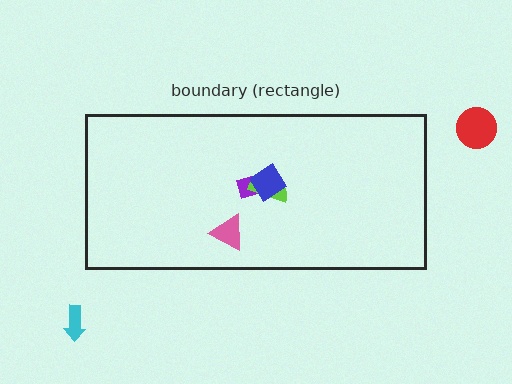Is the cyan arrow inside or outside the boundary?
Outside.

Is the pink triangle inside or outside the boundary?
Inside.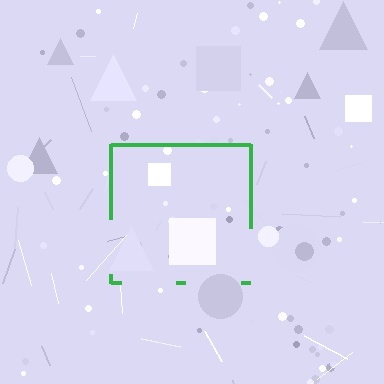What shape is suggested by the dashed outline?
The dashed outline suggests a square.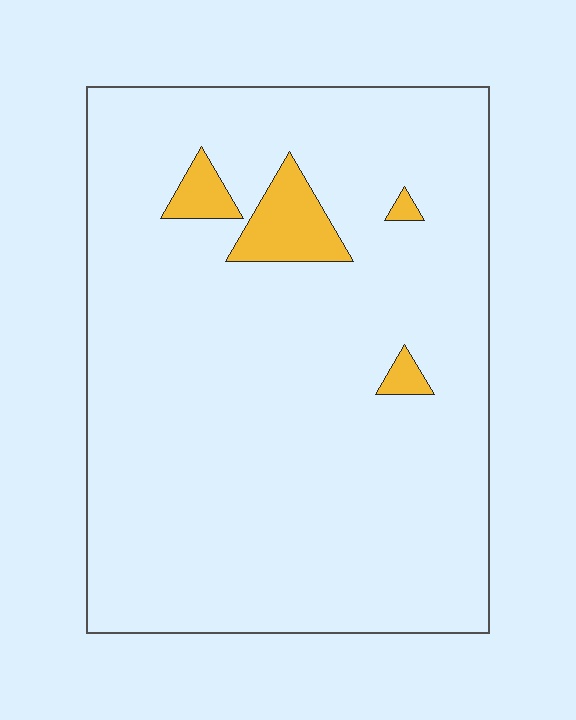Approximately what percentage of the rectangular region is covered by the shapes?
Approximately 5%.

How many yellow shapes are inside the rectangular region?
4.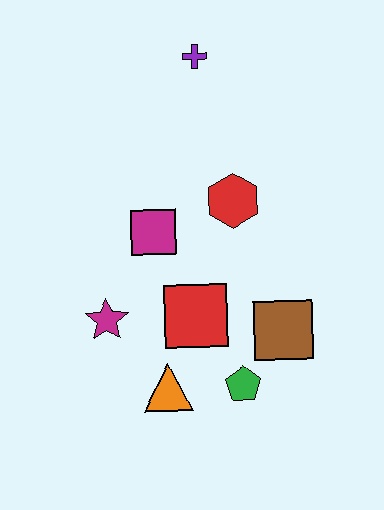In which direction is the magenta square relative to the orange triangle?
The magenta square is above the orange triangle.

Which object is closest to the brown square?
The green pentagon is closest to the brown square.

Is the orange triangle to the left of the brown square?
Yes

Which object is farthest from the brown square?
The purple cross is farthest from the brown square.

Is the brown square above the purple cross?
No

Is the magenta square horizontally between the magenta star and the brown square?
Yes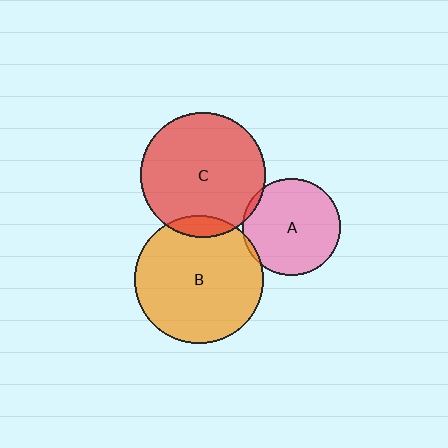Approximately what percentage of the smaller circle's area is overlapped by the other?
Approximately 10%.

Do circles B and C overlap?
Yes.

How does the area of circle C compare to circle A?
Approximately 1.7 times.